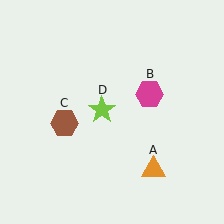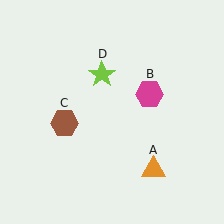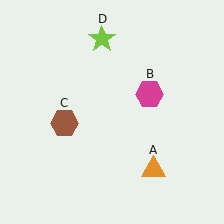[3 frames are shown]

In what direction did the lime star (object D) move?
The lime star (object D) moved up.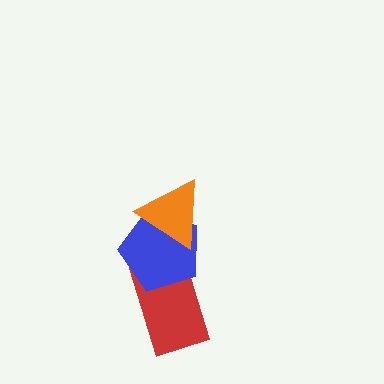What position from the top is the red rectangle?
The red rectangle is 3rd from the top.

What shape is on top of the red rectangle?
The blue pentagon is on top of the red rectangle.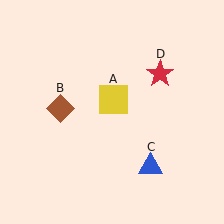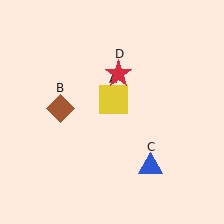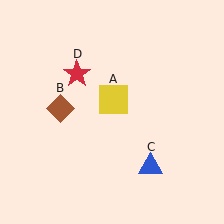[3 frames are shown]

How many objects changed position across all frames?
1 object changed position: red star (object D).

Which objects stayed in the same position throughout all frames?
Yellow square (object A) and brown diamond (object B) and blue triangle (object C) remained stationary.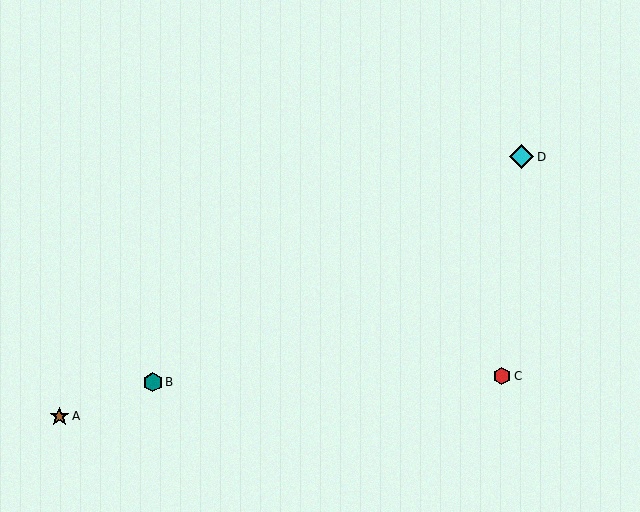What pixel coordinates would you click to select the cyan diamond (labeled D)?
Click at (521, 157) to select the cyan diamond D.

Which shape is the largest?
The cyan diamond (labeled D) is the largest.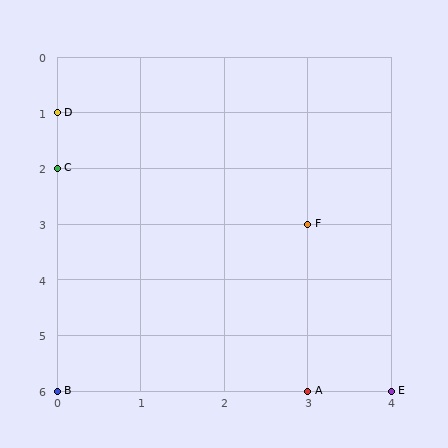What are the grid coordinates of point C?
Point C is at grid coordinates (0, 2).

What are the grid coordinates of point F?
Point F is at grid coordinates (3, 3).